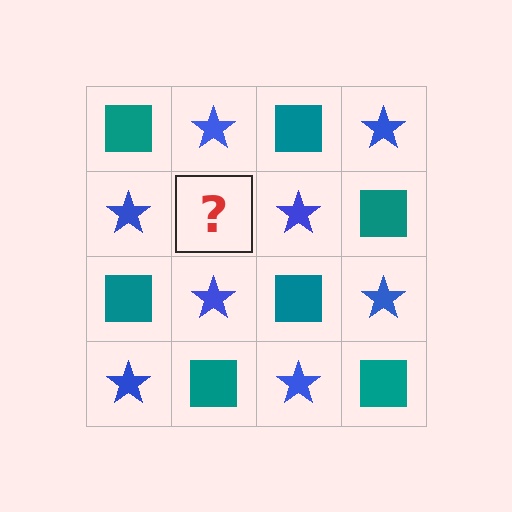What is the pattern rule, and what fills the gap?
The rule is that it alternates teal square and blue star in a checkerboard pattern. The gap should be filled with a teal square.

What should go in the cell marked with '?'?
The missing cell should contain a teal square.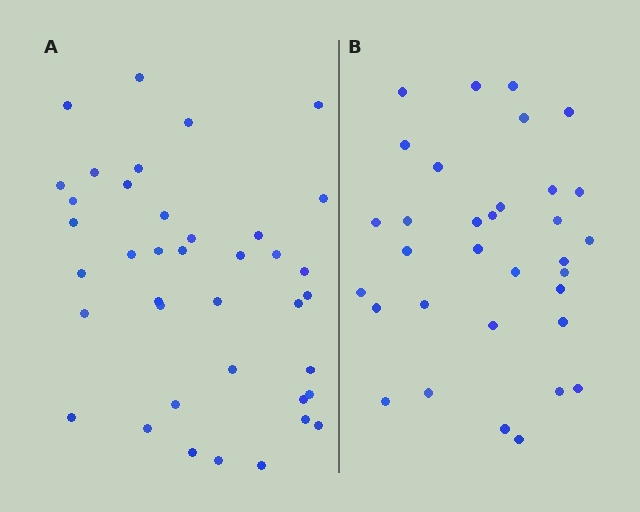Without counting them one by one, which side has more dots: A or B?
Region A (the left region) has more dots.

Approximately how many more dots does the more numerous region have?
Region A has about 6 more dots than region B.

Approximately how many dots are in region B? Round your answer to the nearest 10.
About 30 dots. (The exact count is 33, which rounds to 30.)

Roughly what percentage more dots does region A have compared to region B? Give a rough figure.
About 20% more.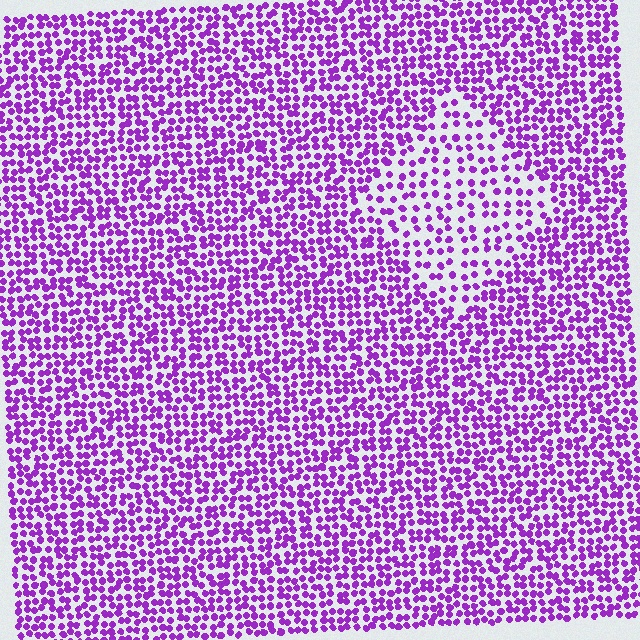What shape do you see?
I see a diamond.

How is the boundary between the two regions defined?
The boundary is defined by a change in element density (approximately 1.9x ratio). All elements are the same color, size, and shape.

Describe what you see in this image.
The image contains small purple elements arranged at two different densities. A diamond-shaped region is visible where the elements are less densely packed than the surrounding area.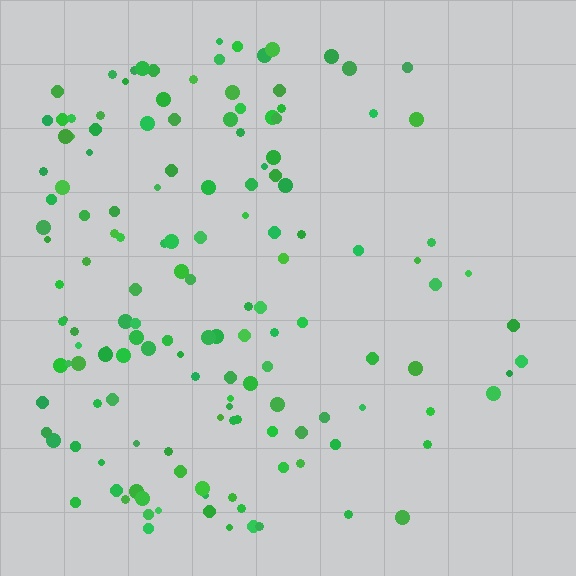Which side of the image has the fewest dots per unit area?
The right.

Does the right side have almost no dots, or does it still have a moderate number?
Still a moderate number, just noticeably fewer than the left.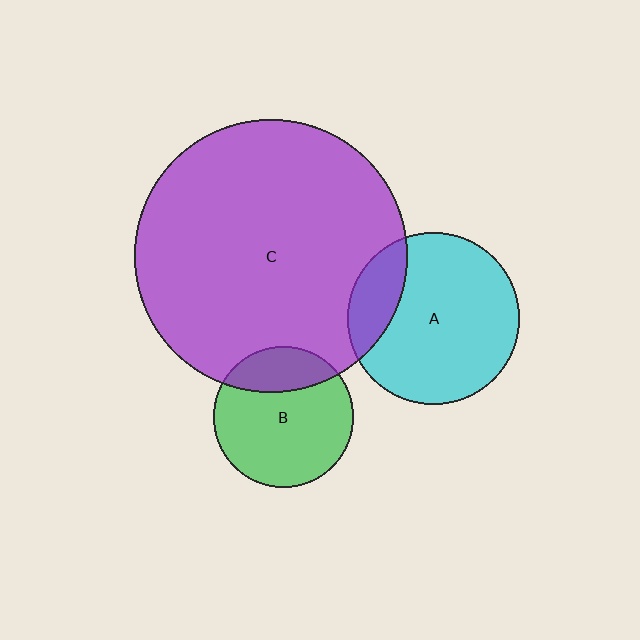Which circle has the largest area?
Circle C (purple).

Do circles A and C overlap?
Yes.